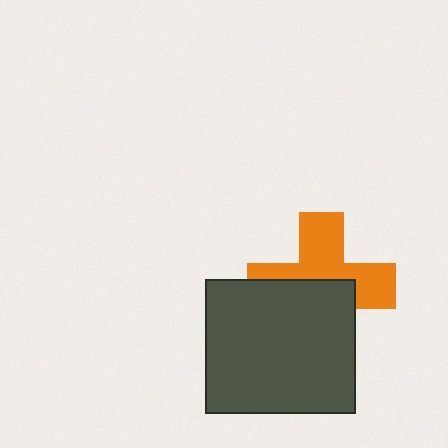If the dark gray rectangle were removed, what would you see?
You would see the complete orange cross.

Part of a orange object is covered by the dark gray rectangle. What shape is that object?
It is a cross.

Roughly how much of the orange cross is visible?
About half of it is visible (roughly 52%).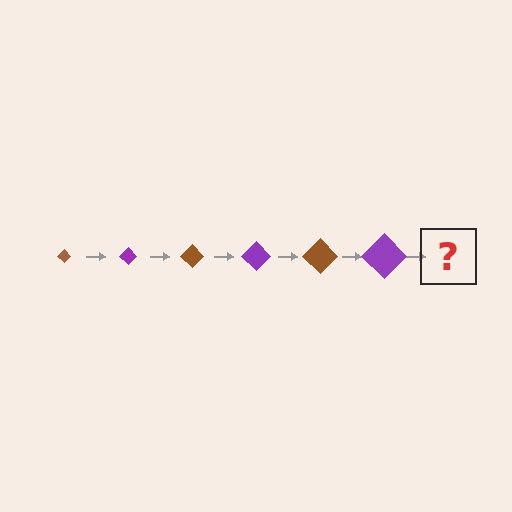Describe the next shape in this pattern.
It should be a brown diamond, larger than the previous one.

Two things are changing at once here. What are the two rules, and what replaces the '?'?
The two rules are that the diamond grows larger each step and the color cycles through brown and purple. The '?' should be a brown diamond, larger than the previous one.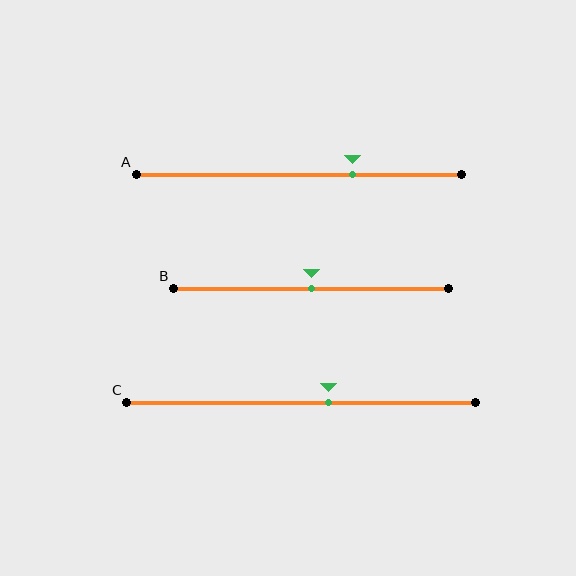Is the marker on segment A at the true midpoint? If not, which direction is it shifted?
No, the marker on segment A is shifted to the right by about 16% of the segment length.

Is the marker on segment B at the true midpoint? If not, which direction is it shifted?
Yes, the marker on segment B is at the true midpoint.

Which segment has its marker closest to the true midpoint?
Segment B has its marker closest to the true midpoint.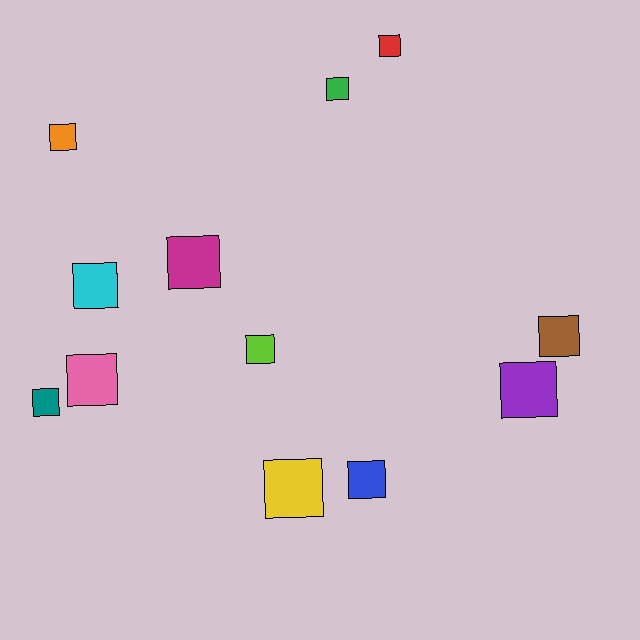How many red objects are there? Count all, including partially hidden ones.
There is 1 red object.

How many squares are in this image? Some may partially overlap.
There are 12 squares.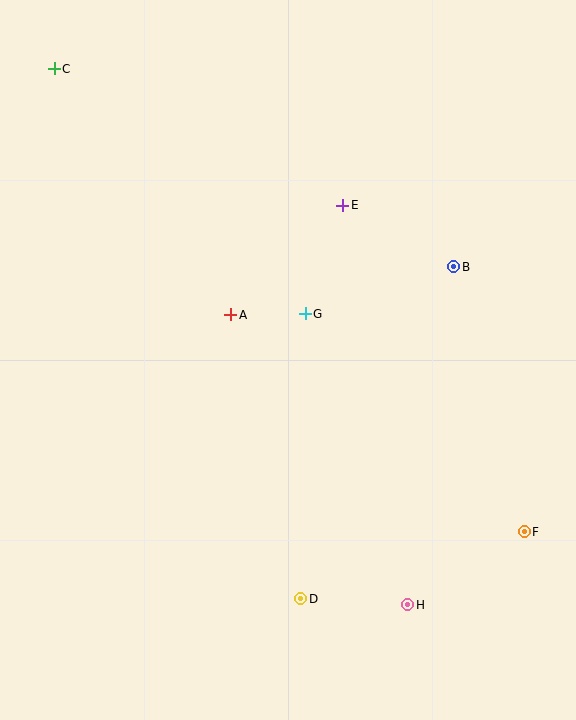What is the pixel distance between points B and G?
The distance between B and G is 156 pixels.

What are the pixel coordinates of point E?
Point E is at (343, 206).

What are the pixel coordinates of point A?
Point A is at (231, 315).